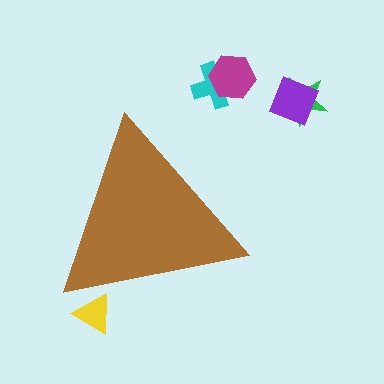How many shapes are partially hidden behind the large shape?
1 shape is partially hidden.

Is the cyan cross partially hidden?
No, the cyan cross is fully visible.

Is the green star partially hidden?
No, the green star is fully visible.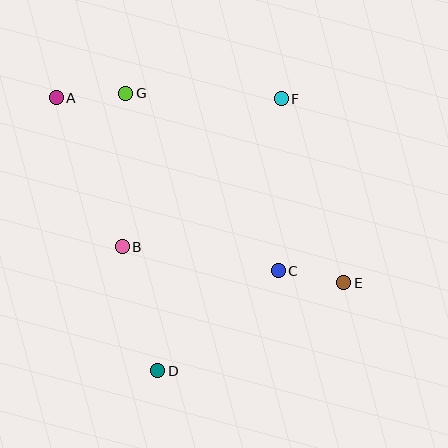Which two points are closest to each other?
Points C and E are closest to each other.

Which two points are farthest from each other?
Points A and E are farthest from each other.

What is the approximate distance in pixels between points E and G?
The distance between E and G is approximately 289 pixels.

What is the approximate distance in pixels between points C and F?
The distance between C and F is approximately 172 pixels.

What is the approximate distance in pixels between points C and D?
The distance between C and D is approximately 157 pixels.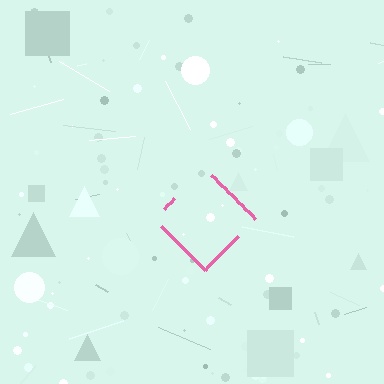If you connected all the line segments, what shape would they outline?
They would outline a diamond.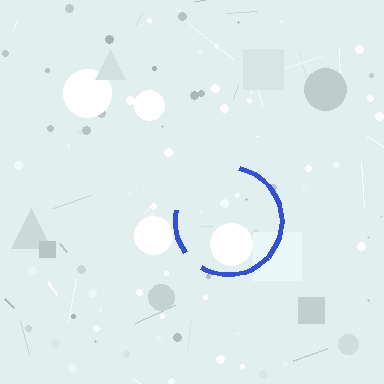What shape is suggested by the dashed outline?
The dashed outline suggests a circle.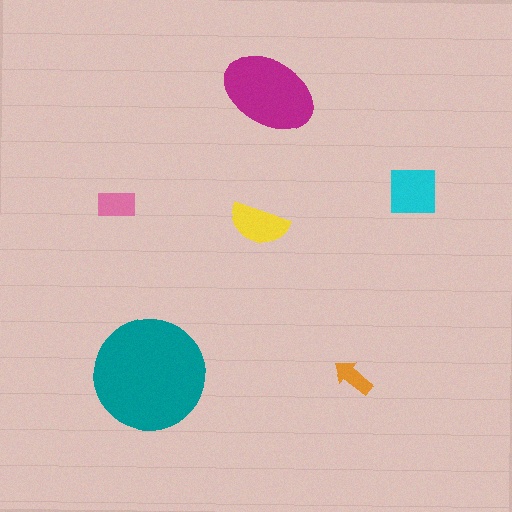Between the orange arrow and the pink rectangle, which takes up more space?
The pink rectangle.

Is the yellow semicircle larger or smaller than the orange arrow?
Larger.